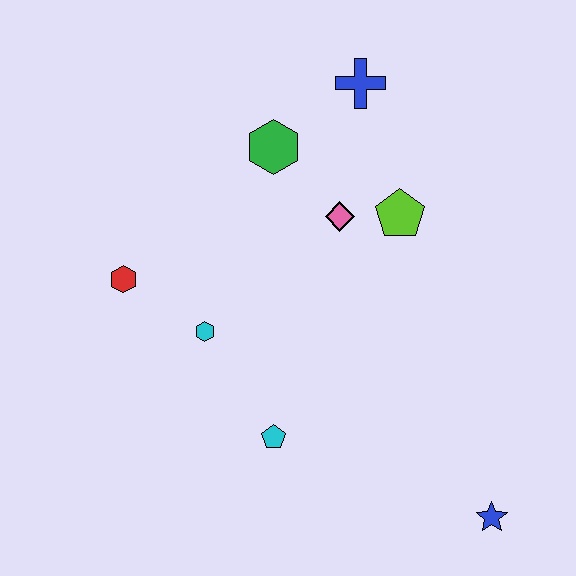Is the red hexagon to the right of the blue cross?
No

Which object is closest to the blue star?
The cyan pentagon is closest to the blue star.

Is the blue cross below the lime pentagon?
No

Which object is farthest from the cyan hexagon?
The blue star is farthest from the cyan hexagon.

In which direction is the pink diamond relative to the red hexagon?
The pink diamond is to the right of the red hexagon.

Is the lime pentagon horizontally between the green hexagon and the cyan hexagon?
No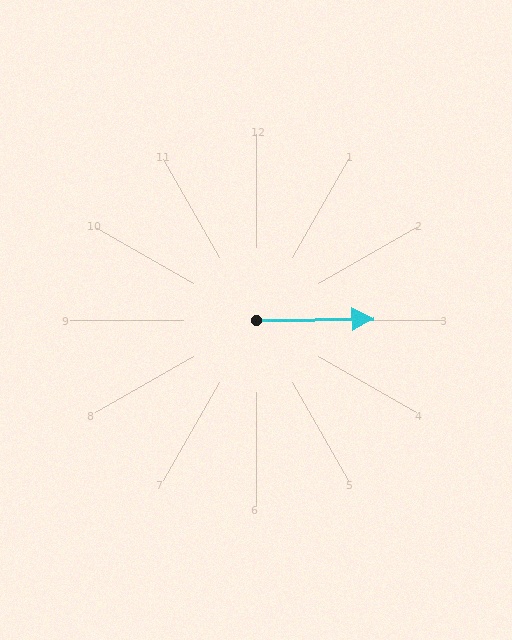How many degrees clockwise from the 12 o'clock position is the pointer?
Approximately 89 degrees.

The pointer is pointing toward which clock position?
Roughly 3 o'clock.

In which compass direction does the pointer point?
East.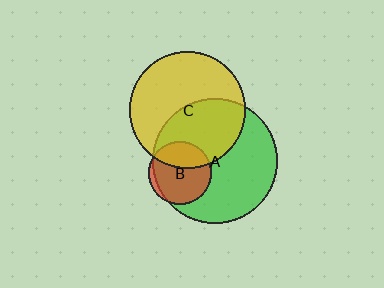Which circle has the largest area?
Circle A (green).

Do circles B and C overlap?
Yes.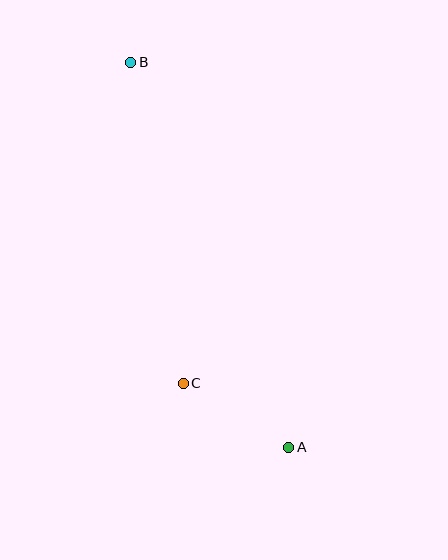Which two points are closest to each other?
Points A and C are closest to each other.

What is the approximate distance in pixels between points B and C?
The distance between B and C is approximately 325 pixels.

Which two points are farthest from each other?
Points A and B are farthest from each other.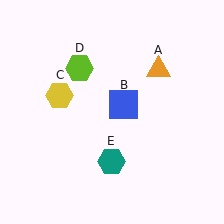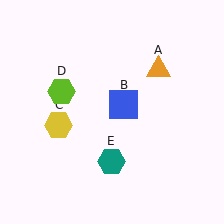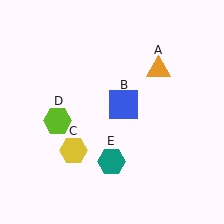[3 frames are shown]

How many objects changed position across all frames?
2 objects changed position: yellow hexagon (object C), lime hexagon (object D).